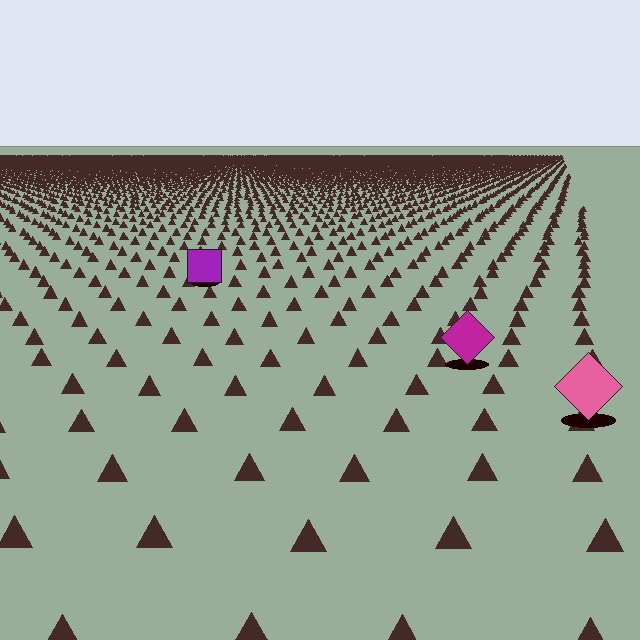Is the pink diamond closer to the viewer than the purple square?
Yes. The pink diamond is closer — you can tell from the texture gradient: the ground texture is coarser near it.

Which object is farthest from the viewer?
The purple square is farthest from the viewer. It appears smaller and the ground texture around it is denser.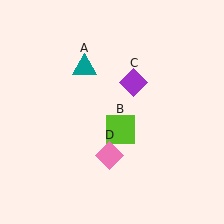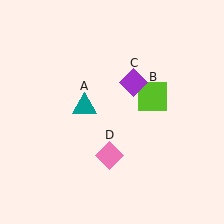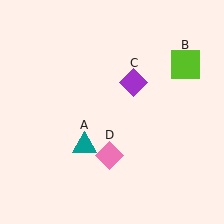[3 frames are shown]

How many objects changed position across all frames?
2 objects changed position: teal triangle (object A), lime square (object B).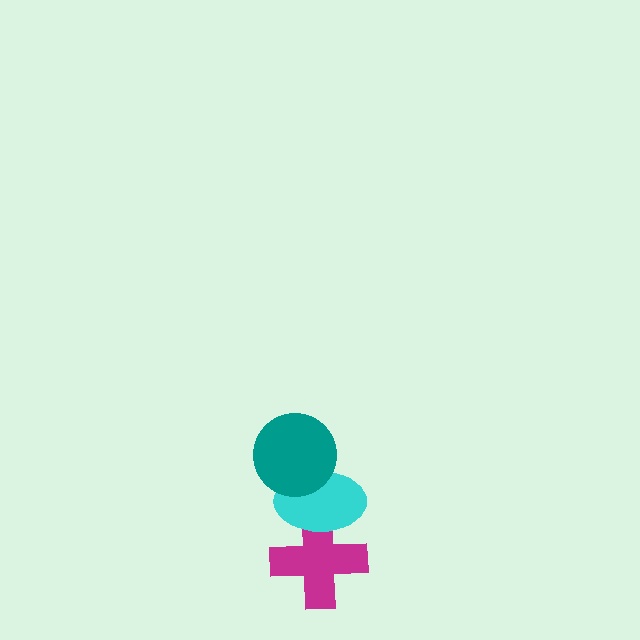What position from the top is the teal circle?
The teal circle is 1st from the top.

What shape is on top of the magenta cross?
The cyan ellipse is on top of the magenta cross.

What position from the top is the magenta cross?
The magenta cross is 3rd from the top.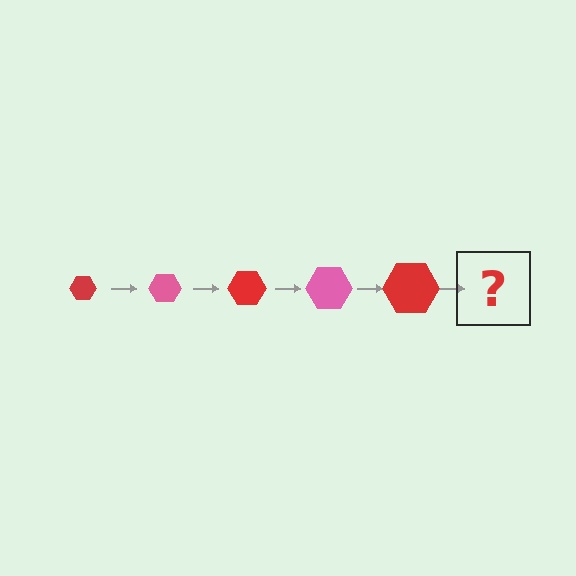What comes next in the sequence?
The next element should be a pink hexagon, larger than the previous one.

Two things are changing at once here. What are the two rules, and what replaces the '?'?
The two rules are that the hexagon grows larger each step and the color cycles through red and pink. The '?' should be a pink hexagon, larger than the previous one.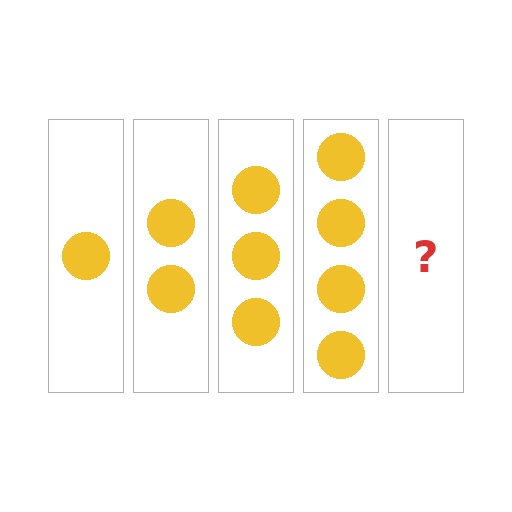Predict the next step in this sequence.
The next step is 5 circles.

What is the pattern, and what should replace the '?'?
The pattern is that each step adds one more circle. The '?' should be 5 circles.